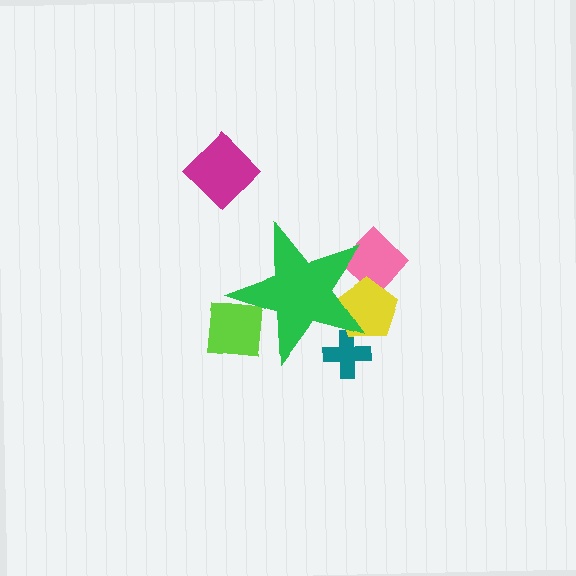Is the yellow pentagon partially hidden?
Yes, the yellow pentagon is partially hidden behind the green star.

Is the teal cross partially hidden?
Yes, the teal cross is partially hidden behind the green star.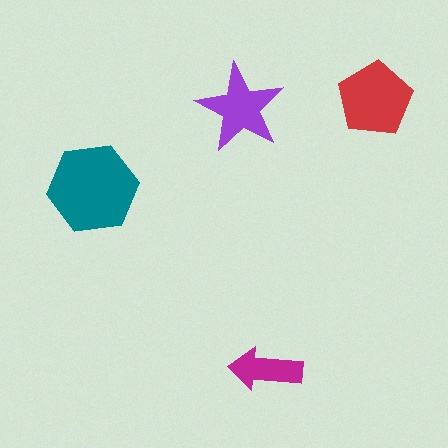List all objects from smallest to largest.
The magenta arrow, the purple star, the red pentagon, the teal hexagon.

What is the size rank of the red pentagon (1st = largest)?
2nd.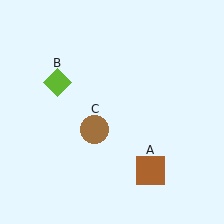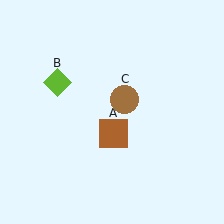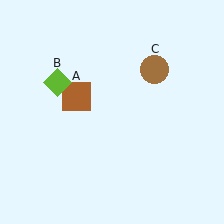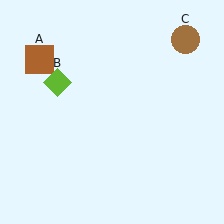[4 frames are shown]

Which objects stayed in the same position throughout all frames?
Lime diamond (object B) remained stationary.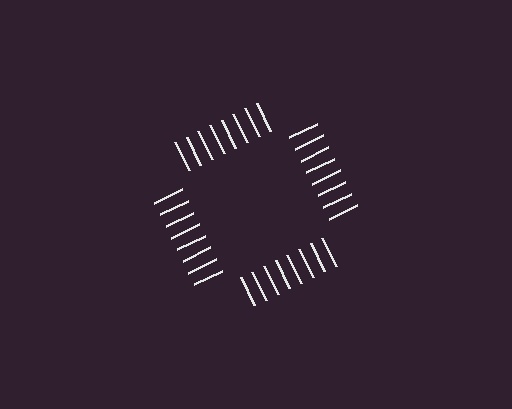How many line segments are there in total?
32 — 8 along each of the 4 edges.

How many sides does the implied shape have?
4 sides — the line-ends trace a square.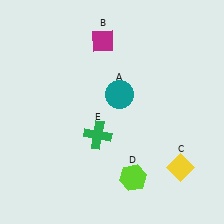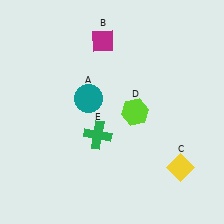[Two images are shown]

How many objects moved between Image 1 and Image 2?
2 objects moved between the two images.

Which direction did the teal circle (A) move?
The teal circle (A) moved left.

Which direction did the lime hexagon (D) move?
The lime hexagon (D) moved up.